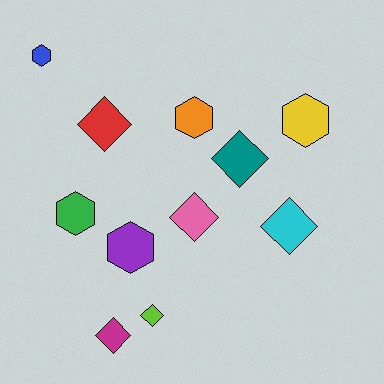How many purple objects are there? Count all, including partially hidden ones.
There is 1 purple object.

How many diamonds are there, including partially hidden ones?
There are 6 diamonds.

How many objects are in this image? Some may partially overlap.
There are 11 objects.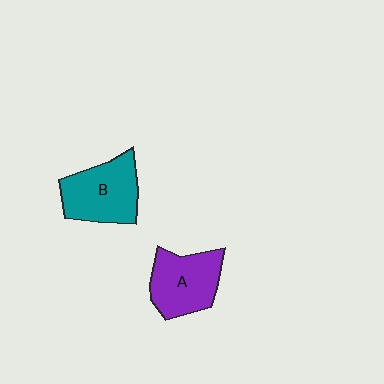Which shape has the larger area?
Shape B (teal).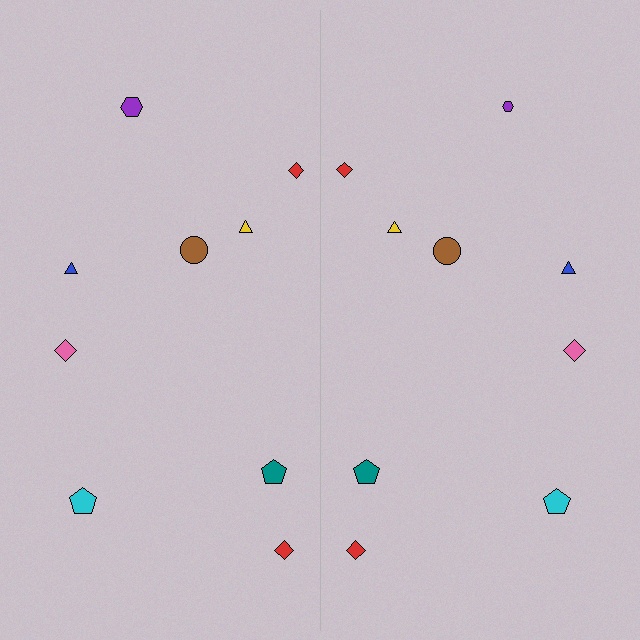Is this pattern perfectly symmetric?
No, the pattern is not perfectly symmetric. The purple hexagon on the right side has a different size than its mirror counterpart.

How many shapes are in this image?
There are 18 shapes in this image.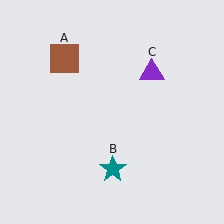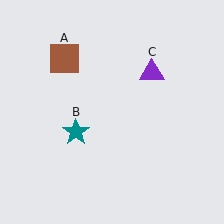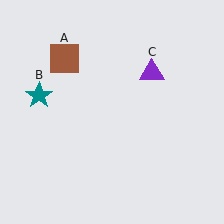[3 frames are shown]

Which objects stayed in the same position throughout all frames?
Brown square (object A) and purple triangle (object C) remained stationary.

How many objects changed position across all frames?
1 object changed position: teal star (object B).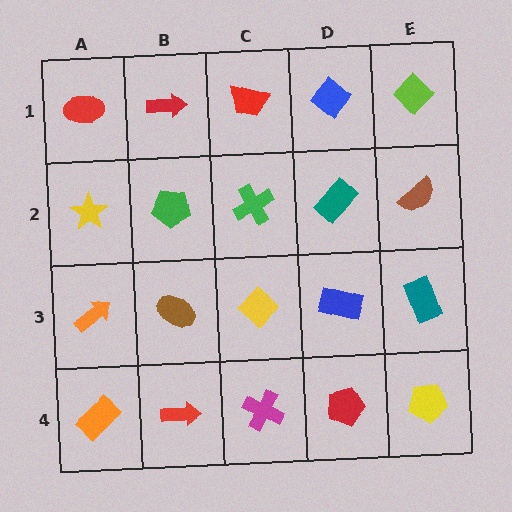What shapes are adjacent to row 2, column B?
A red arrow (row 1, column B), a brown ellipse (row 3, column B), a yellow star (row 2, column A), a green cross (row 2, column C).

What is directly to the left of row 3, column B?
An orange arrow.